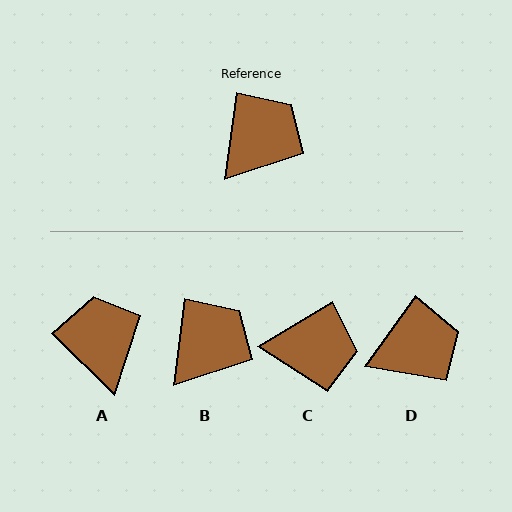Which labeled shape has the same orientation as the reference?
B.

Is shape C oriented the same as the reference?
No, it is off by about 52 degrees.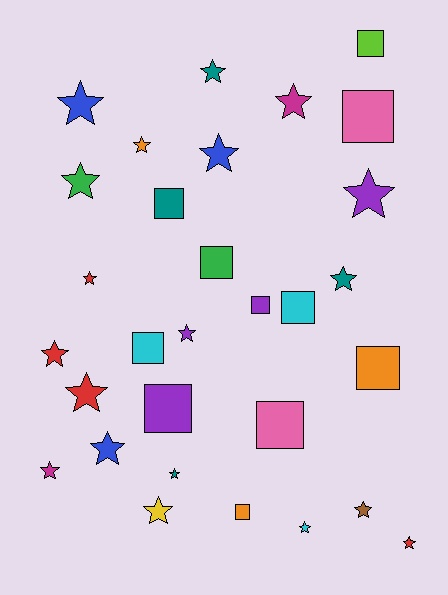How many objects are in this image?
There are 30 objects.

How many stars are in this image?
There are 19 stars.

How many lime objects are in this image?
There is 1 lime object.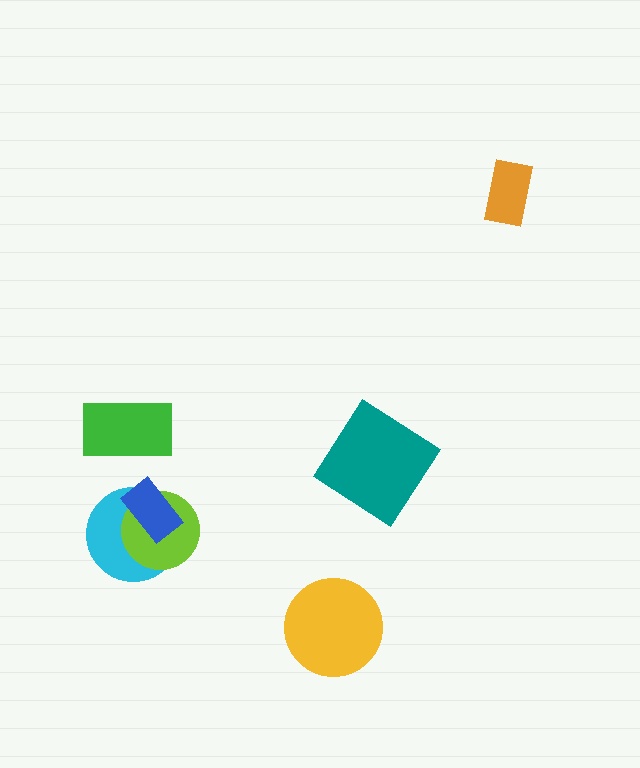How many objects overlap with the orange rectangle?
0 objects overlap with the orange rectangle.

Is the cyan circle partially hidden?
Yes, it is partially covered by another shape.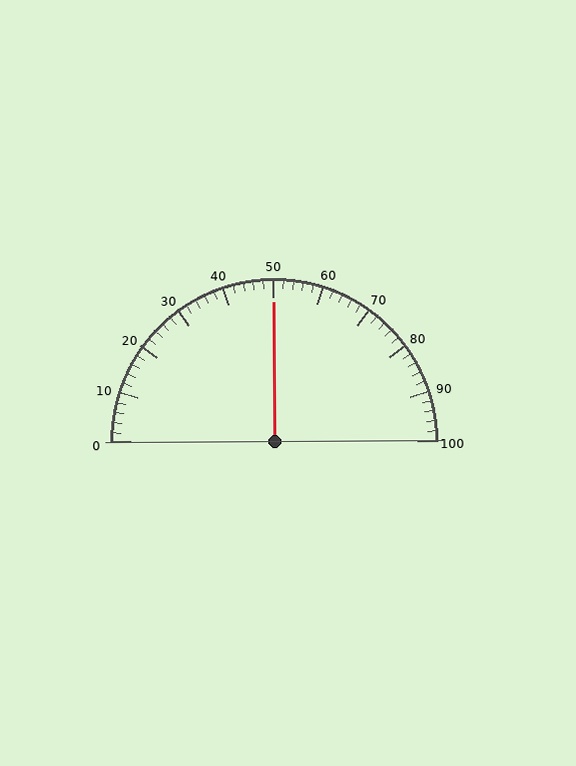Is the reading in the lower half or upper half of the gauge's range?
The reading is in the upper half of the range (0 to 100).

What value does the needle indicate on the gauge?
The needle indicates approximately 50.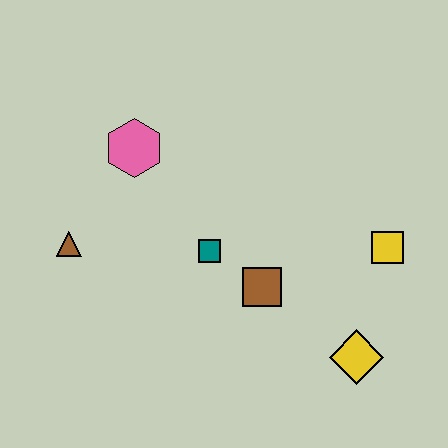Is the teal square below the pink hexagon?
Yes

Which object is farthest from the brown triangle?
The yellow square is farthest from the brown triangle.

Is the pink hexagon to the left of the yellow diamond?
Yes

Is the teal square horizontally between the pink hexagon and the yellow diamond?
Yes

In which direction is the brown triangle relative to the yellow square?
The brown triangle is to the left of the yellow square.